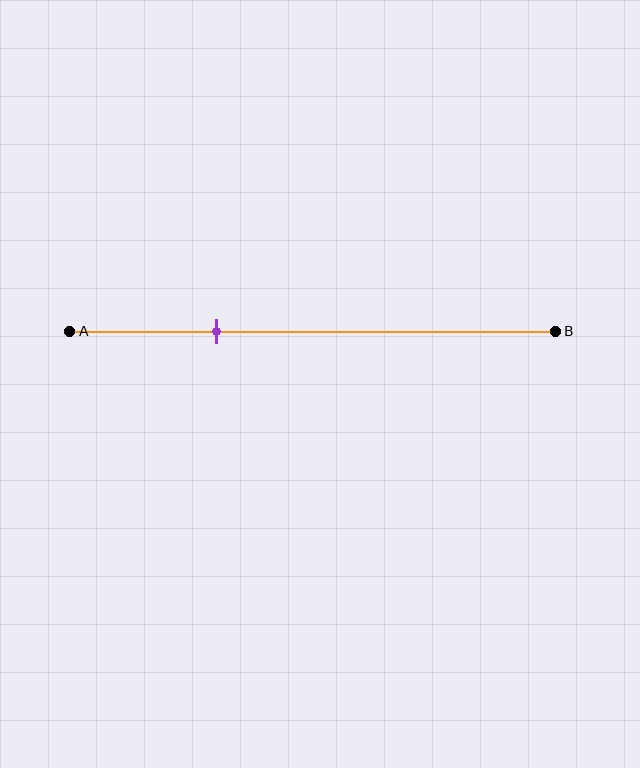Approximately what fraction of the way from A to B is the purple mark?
The purple mark is approximately 30% of the way from A to B.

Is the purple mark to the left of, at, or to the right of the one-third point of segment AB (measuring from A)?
The purple mark is to the left of the one-third point of segment AB.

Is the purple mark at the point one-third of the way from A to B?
No, the mark is at about 30% from A, not at the 33% one-third point.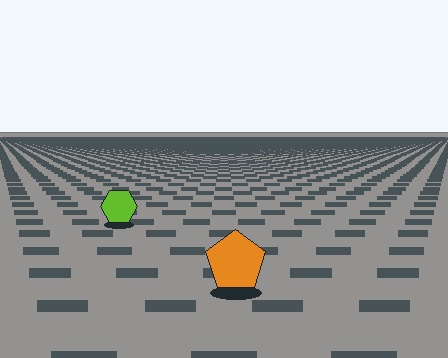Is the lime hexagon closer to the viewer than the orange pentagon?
No. The orange pentagon is closer — you can tell from the texture gradient: the ground texture is coarser near it.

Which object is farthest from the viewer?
The lime hexagon is farthest from the viewer. It appears smaller and the ground texture around it is denser.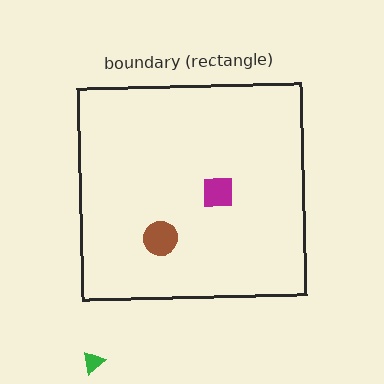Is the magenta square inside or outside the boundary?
Inside.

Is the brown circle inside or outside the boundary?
Inside.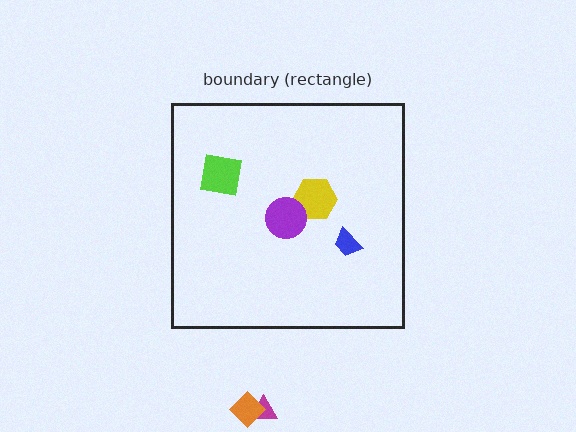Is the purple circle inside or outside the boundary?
Inside.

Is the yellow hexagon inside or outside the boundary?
Inside.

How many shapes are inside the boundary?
4 inside, 2 outside.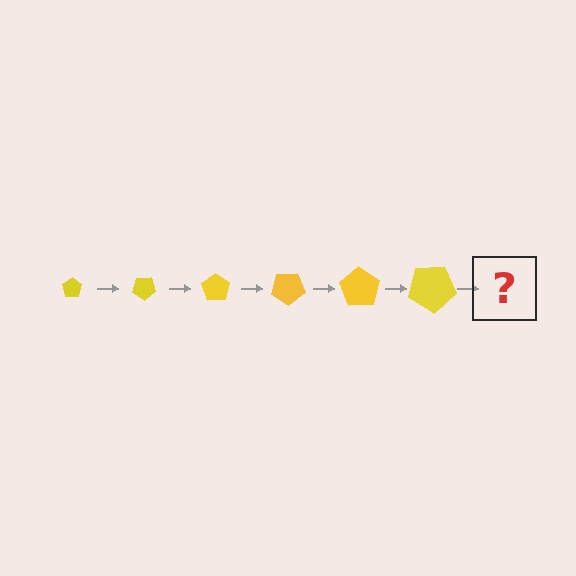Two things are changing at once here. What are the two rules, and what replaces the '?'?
The two rules are that the pentagon grows larger each step and it rotates 35 degrees each step. The '?' should be a pentagon, larger than the previous one and rotated 210 degrees from the start.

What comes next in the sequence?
The next element should be a pentagon, larger than the previous one and rotated 210 degrees from the start.